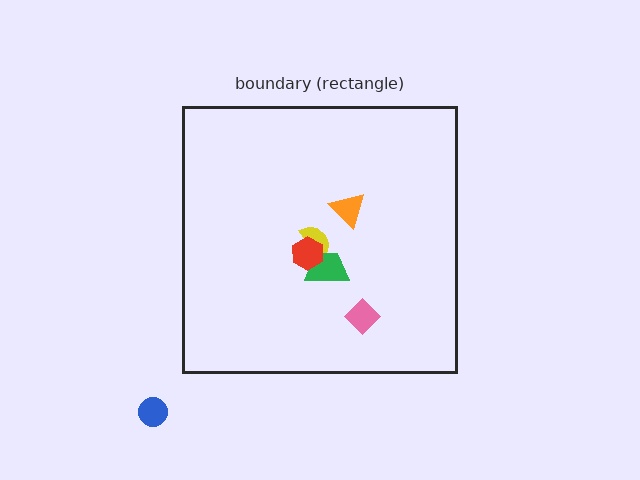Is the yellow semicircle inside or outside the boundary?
Inside.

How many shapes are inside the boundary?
5 inside, 1 outside.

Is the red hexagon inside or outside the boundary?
Inside.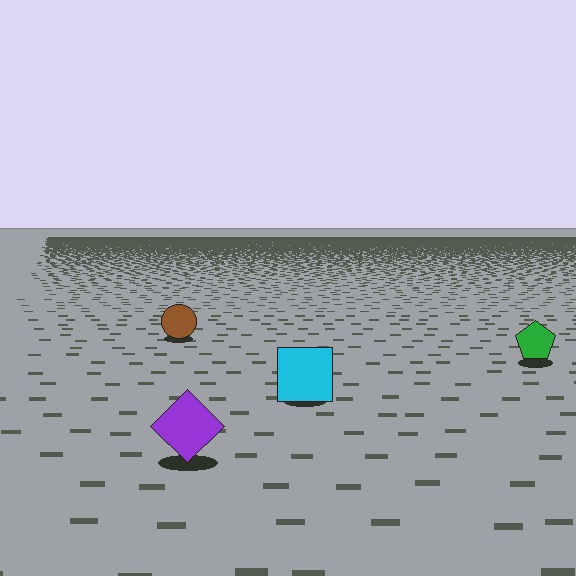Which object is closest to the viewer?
The purple diamond is closest. The texture marks near it are larger and more spread out.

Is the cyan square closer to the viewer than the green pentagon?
Yes. The cyan square is closer — you can tell from the texture gradient: the ground texture is coarser near it.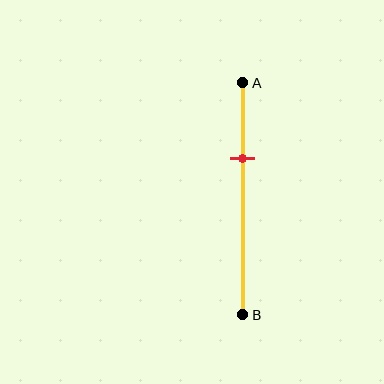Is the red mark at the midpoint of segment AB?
No, the mark is at about 35% from A, not at the 50% midpoint.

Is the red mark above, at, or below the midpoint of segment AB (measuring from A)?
The red mark is above the midpoint of segment AB.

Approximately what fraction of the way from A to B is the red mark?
The red mark is approximately 35% of the way from A to B.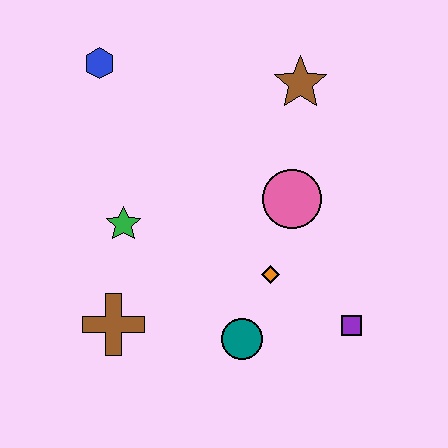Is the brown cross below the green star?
Yes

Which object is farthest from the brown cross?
The brown star is farthest from the brown cross.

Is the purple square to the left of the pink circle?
No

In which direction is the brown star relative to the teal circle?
The brown star is above the teal circle.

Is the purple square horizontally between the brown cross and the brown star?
No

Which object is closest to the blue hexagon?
The green star is closest to the blue hexagon.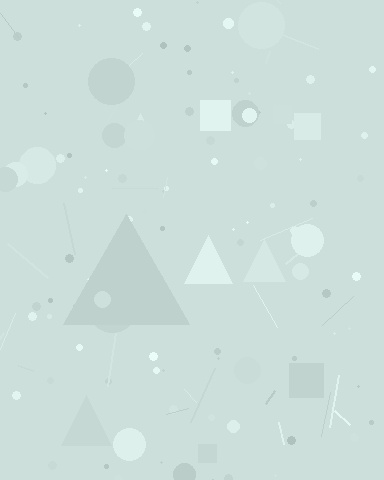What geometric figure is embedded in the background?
A triangle is embedded in the background.